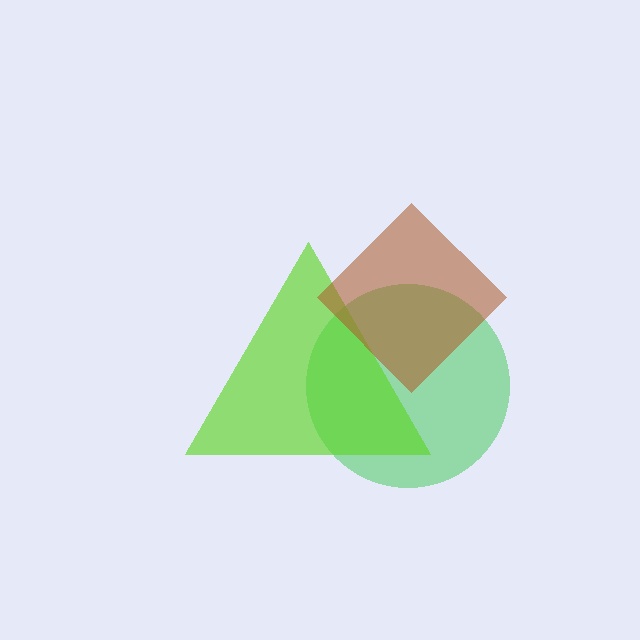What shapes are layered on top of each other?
The layered shapes are: a green circle, a lime triangle, a brown diamond.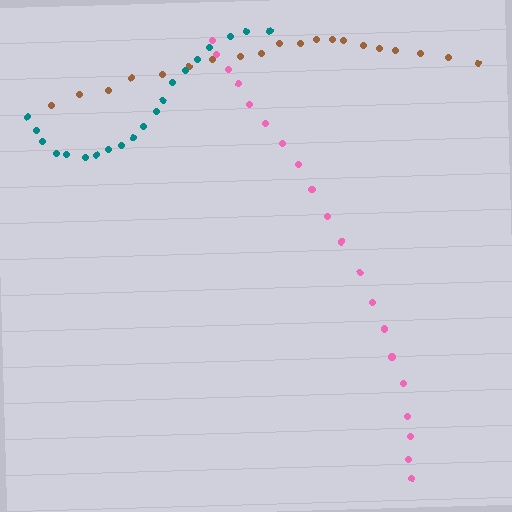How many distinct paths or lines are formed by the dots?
There are 3 distinct paths.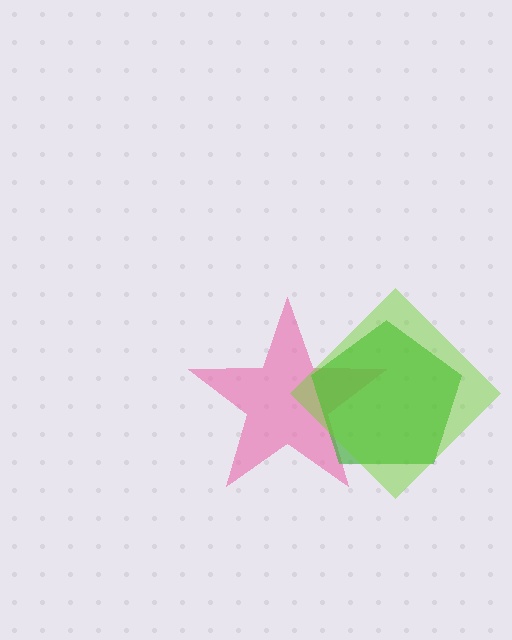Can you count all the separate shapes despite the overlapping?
Yes, there are 3 separate shapes.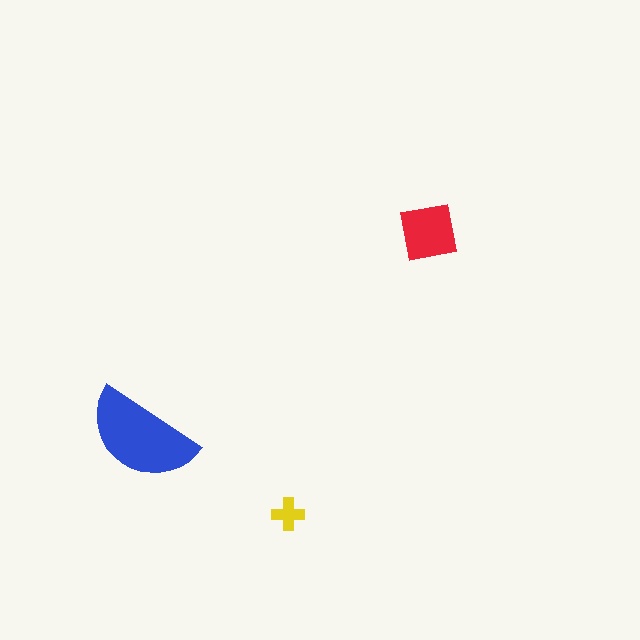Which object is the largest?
The blue semicircle.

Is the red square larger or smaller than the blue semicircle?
Smaller.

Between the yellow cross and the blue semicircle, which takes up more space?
The blue semicircle.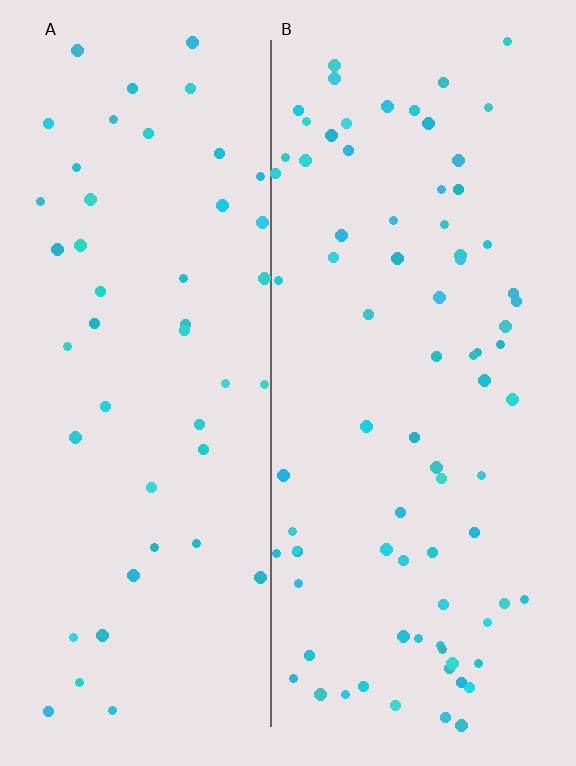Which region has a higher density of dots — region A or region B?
B (the right).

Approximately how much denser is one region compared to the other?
Approximately 1.7× — region B over region A.